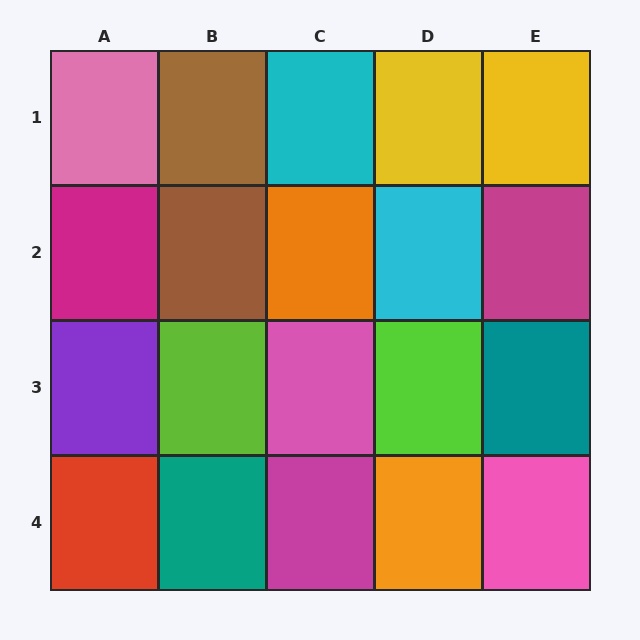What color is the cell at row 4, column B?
Teal.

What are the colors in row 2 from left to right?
Magenta, brown, orange, cyan, magenta.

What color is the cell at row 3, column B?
Lime.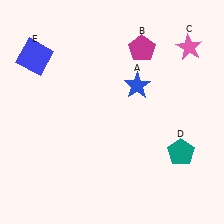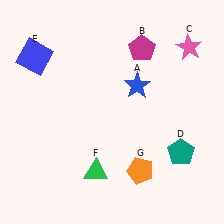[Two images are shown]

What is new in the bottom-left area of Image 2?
A green triangle (F) was added in the bottom-left area of Image 2.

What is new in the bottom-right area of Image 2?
An orange pentagon (G) was added in the bottom-right area of Image 2.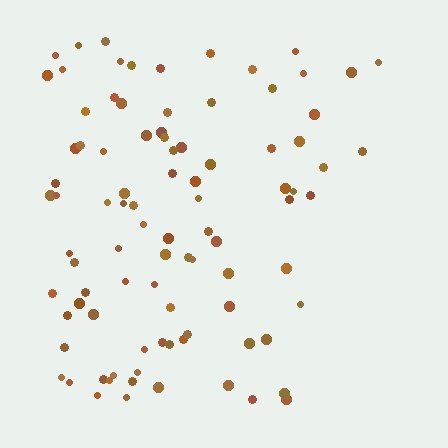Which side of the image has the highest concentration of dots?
The left.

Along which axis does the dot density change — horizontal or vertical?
Horizontal.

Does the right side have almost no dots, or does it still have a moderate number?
Still a moderate number, just noticeably fewer than the left.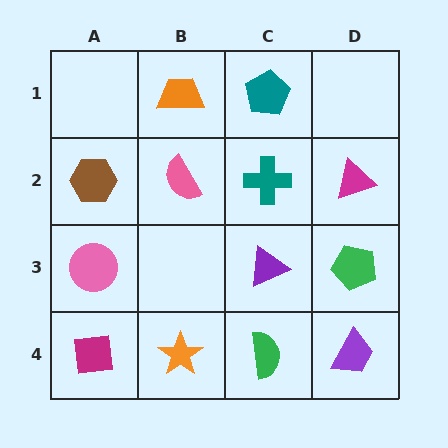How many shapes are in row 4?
4 shapes.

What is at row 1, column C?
A teal pentagon.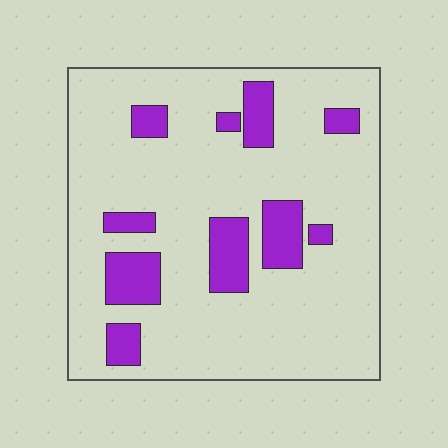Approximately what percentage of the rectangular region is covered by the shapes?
Approximately 15%.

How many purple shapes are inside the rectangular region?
10.